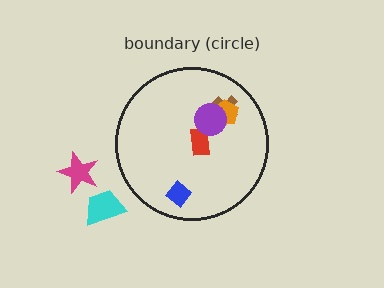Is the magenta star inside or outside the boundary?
Outside.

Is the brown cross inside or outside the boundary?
Inside.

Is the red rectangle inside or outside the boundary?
Inside.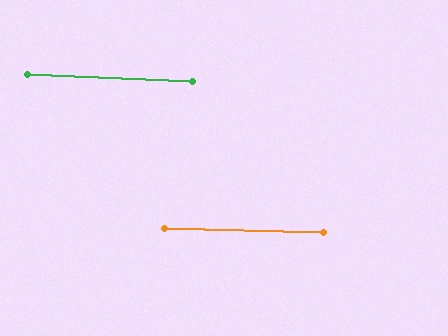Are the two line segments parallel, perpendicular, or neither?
Parallel — their directions differ by only 1.2°.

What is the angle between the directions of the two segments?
Approximately 1 degree.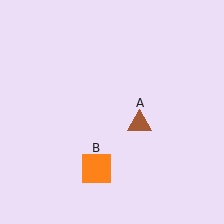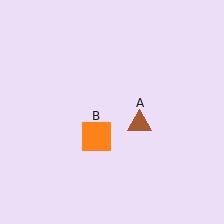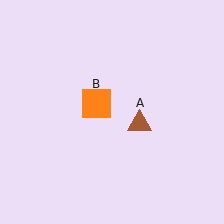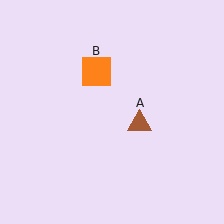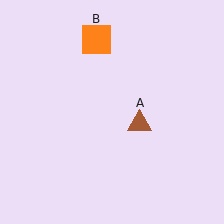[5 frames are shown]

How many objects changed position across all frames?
1 object changed position: orange square (object B).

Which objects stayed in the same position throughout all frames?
Brown triangle (object A) remained stationary.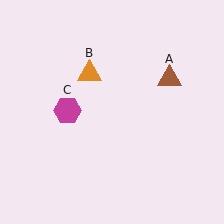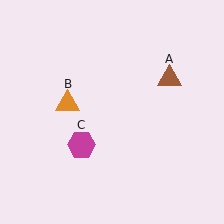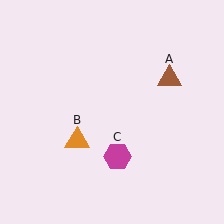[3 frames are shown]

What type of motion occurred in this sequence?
The orange triangle (object B), magenta hexagon (object C) rotated counterclockwise around the center of the scene.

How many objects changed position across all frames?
2 objects changed position: orange triangle (object B), magenta hexagon (object C).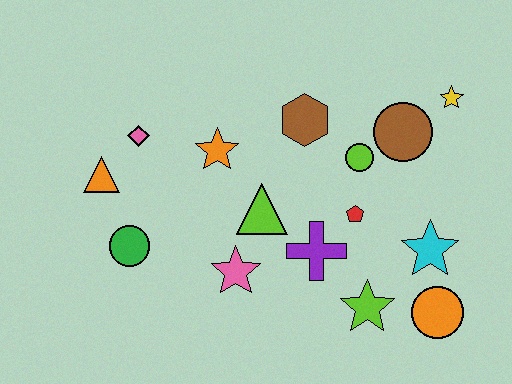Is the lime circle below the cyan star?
No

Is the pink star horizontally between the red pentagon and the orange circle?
No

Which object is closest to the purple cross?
The red pentagon is closest to the purple cross.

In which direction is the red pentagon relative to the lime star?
The red pentagon is above the lime star.